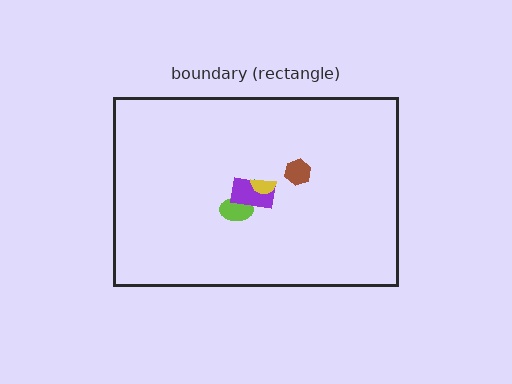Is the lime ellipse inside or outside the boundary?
Inside.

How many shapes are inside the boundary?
5 inside, 0 outside.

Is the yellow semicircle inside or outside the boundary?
Inside.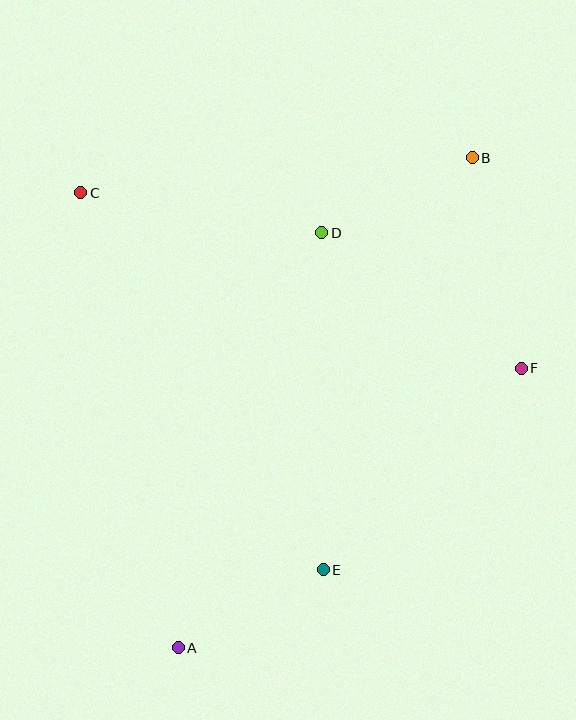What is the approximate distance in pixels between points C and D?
The distance between C and D is approximately 244 pixels.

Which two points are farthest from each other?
Points A and B are farthest from each other.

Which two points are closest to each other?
Points A and E are closest to each other.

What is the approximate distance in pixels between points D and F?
The distance between D and F is approximately 241 pixels.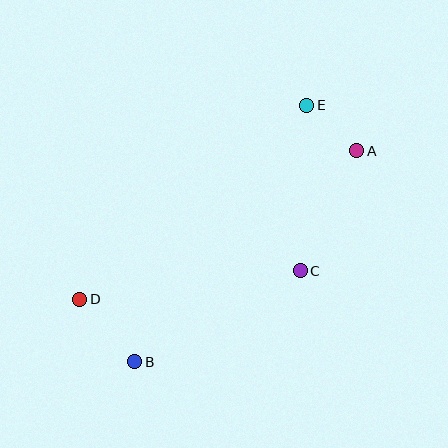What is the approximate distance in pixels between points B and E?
The distance between B and E is approximately 309 pixels.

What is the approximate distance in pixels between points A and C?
The distance between A and C is approximately 132 pixels.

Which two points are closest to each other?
Points A and E are closest to each other.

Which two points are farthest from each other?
Points A and D are farthest from each other.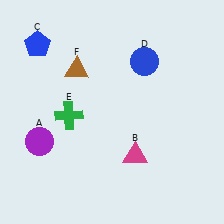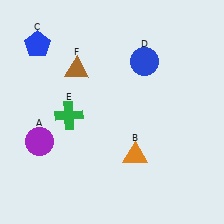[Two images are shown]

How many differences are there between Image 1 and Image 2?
There is 1 difference between the two images.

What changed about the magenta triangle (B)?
In Image 1, B is magenta. In Image 2, it changed to orange.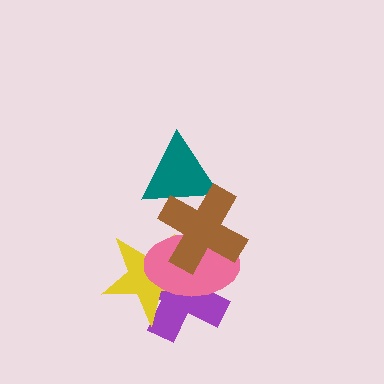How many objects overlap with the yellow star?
3 objects overlap with the yellow star.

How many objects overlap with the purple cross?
3 objects overlap with the purple cross.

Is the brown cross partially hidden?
No, no other shape covers it.